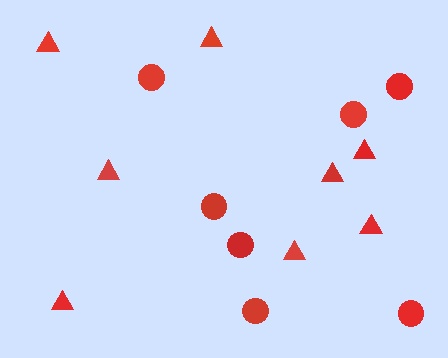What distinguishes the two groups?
There are 2 groups: one group of triangles (8) and one group of circles (7).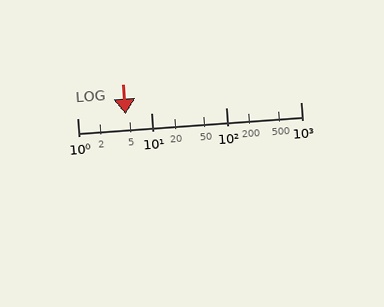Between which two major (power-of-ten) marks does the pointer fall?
The pointer is between 1 and 10.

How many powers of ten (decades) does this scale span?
The scale spans 3 decades, from 1 to 1000.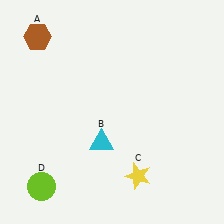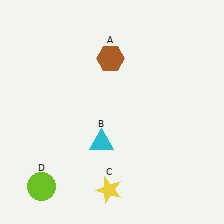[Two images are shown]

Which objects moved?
The objects that moved are: the brown hexagon (A), the yellow star (C).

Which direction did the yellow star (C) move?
The yellow star (C) moved left.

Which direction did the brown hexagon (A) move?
The brown hexagon (A) moved right.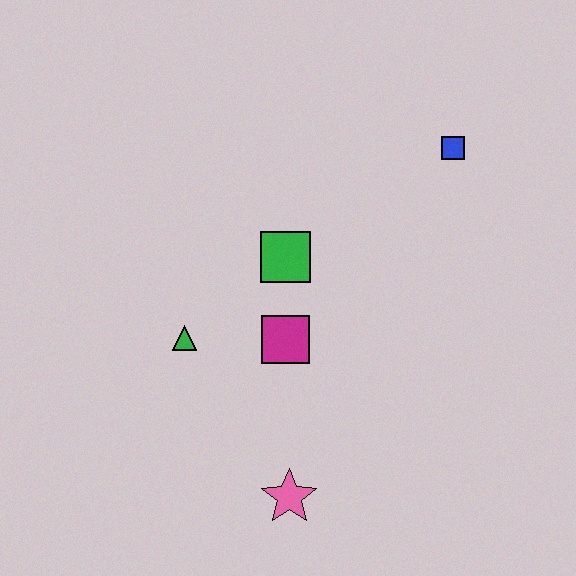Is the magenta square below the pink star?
No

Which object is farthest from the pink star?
The blue square is farthest from the pink star.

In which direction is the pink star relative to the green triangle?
The pink star is below the green triangle.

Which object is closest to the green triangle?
The magenta square is closest to the green triangle.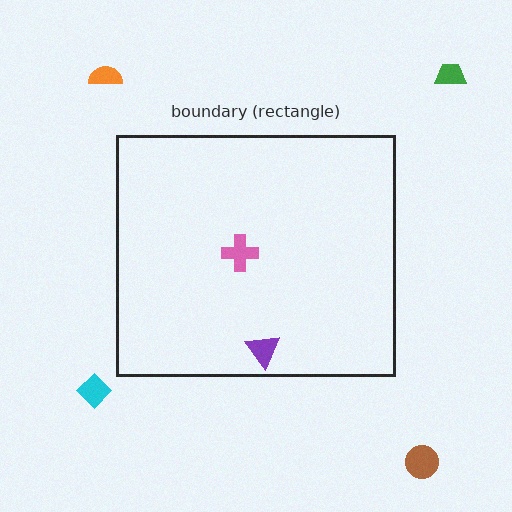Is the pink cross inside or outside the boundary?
Inside.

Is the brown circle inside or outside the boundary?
Outside.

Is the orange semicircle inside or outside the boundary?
Outside.